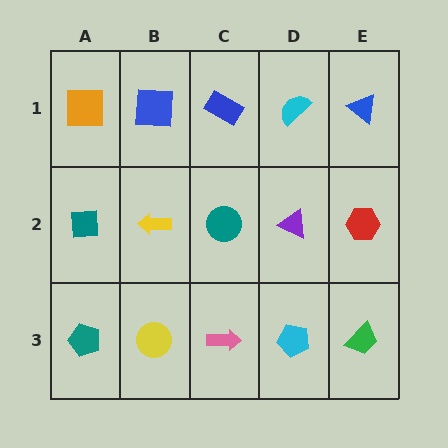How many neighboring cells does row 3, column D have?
3.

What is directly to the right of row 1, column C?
A cyan semicircle.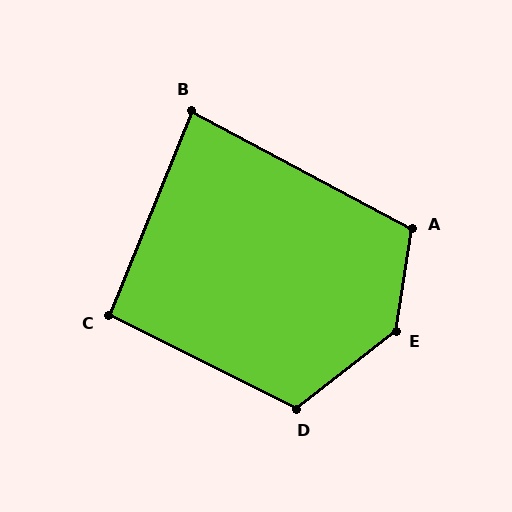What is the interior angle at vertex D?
Approximately 115 degrees (obtuse).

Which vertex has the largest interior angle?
E, at approximately 138 degrees.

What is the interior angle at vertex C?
Approximately 94 degrees (approximately right).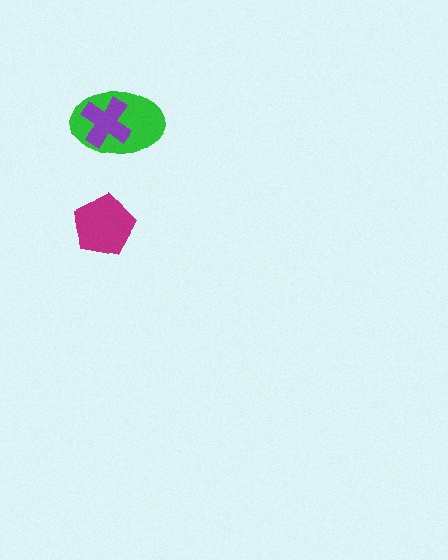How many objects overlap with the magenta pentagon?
0 objects overlap with the magenta pentagon.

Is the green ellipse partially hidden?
Yes, it is partially covered by another shape.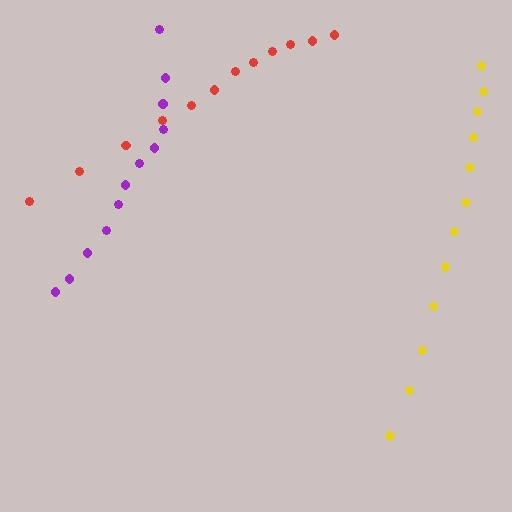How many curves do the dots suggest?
There are 3 distinct paths.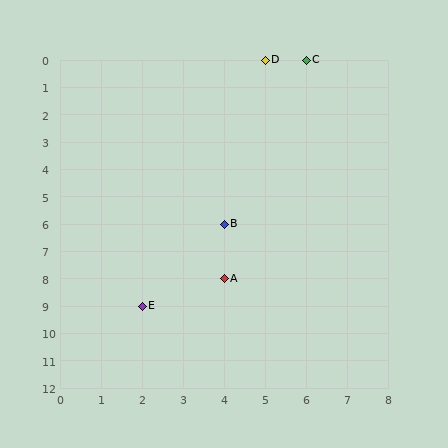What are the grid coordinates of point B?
Point B is at grid coordinates (4, 6).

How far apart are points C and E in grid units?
Points C and E are 4 columns and 9 rows apart (about 9.8 grid units diagonally).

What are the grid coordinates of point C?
Point C is at grid coordinates (6, 0).